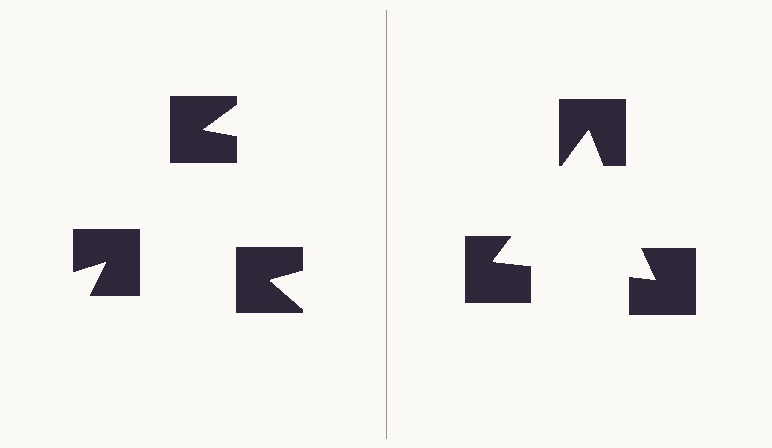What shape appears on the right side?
An illusory triangle.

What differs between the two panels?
The notched squares are positioned identically on both sides; only the wedge orientations differ. On the right they align to a triangle; on the left they are misaligned.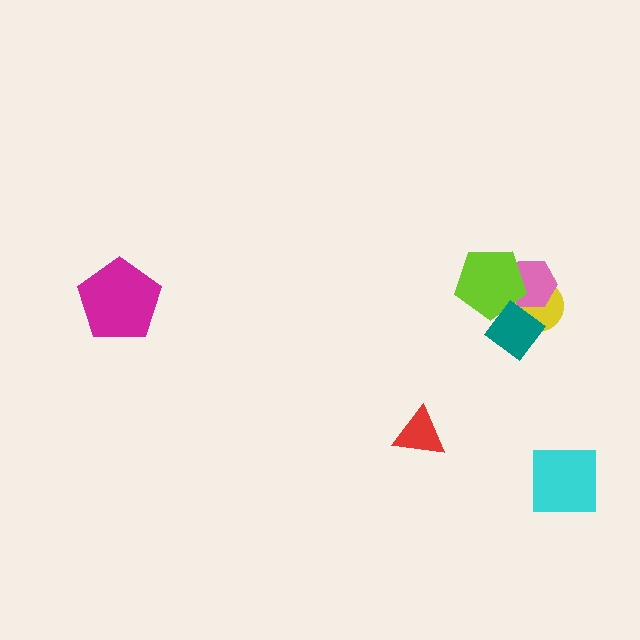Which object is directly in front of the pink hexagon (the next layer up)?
The lime pentagon is directly in front of the pink hexagon.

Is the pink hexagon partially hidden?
Yes, it is partially covered by another shape.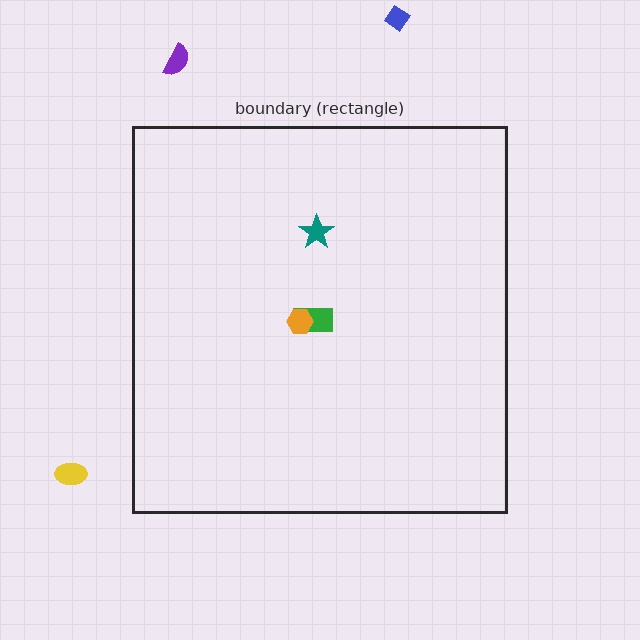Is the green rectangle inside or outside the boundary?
Inside.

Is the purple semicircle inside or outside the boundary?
Outside.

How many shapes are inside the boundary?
3 inside, 3 outside.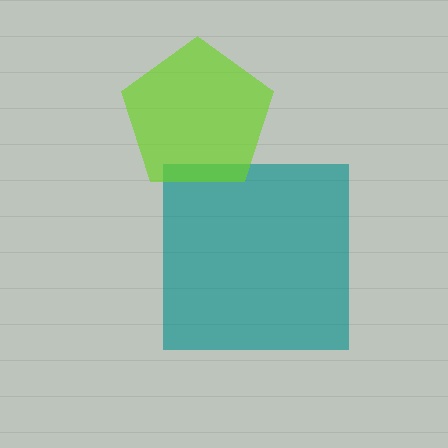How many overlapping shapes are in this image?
There are 2 overlapping shapes in the image.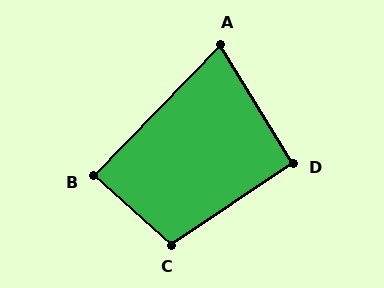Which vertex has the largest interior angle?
C, at approximately 104 degrees.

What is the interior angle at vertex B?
Approximately 88 degrees (approximately right).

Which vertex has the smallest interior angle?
A, at approximately 76 degrees.